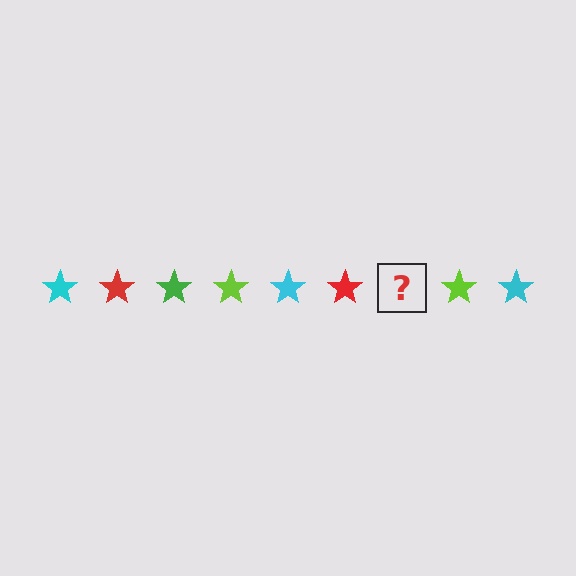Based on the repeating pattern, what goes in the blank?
The blank should be a green star.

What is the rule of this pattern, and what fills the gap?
The rule is that the pattern cycles through cyan, red, green, lime stars. The gap should be filled with a green star.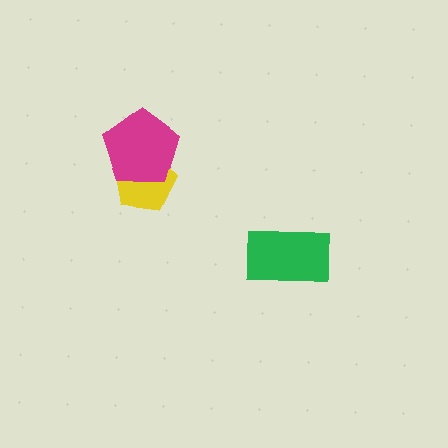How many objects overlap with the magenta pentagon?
1 object overlaps with the magenta pentagon.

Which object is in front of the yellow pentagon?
The magenta pentagon is in front of the yellow pentagon.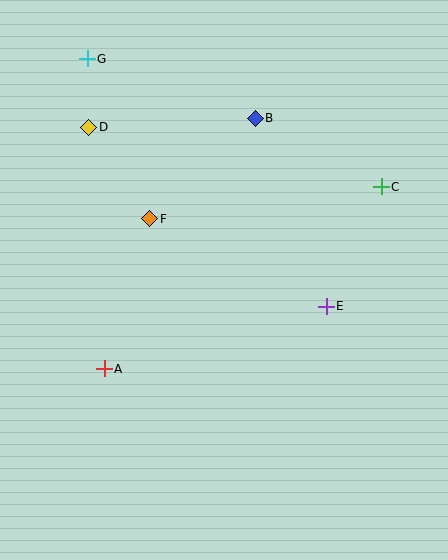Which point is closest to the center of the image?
Point F at (150, 219) is closest to the center.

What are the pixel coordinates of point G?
Point G is at (87, 59).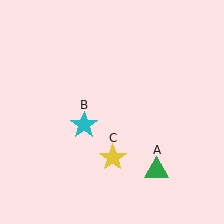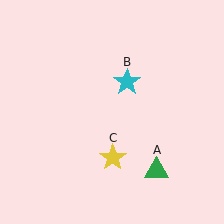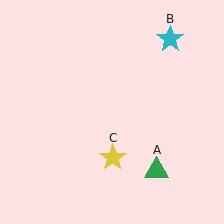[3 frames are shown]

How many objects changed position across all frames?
1 object changed position: cyan star (object B).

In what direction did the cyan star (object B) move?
The cyan star (object B) moved up and to the right.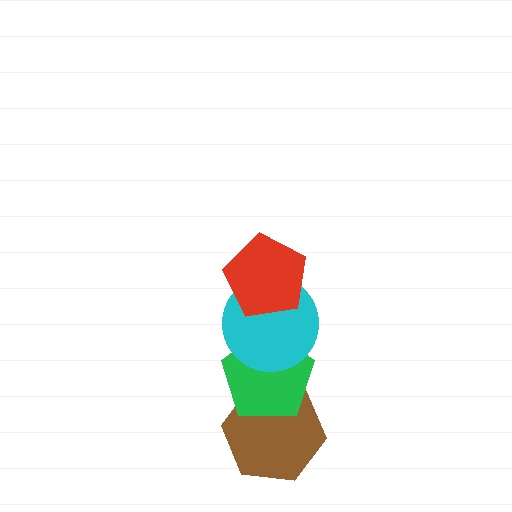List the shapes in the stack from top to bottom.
From top to bottom: the red pentagon, the cyan circle, the green pentagon, the brown hexagon.